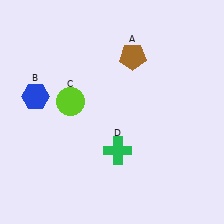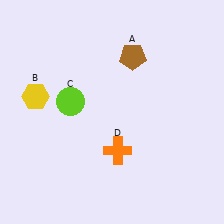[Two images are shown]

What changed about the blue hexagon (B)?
In Image 1, B is blue. In Image 2, it changed to yellow.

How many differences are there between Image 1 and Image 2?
There are 2 differences between the two images.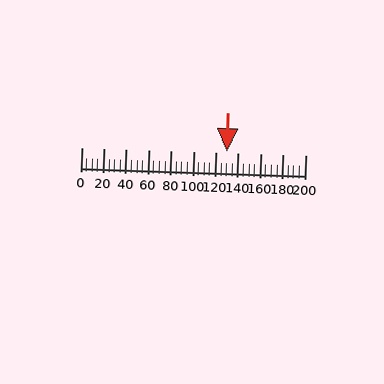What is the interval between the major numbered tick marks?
The major tick marks are spaced 20 units apart.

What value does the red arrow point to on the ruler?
The red arrow points to approximately 130.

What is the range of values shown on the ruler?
The ruler shows values from 0 to 200.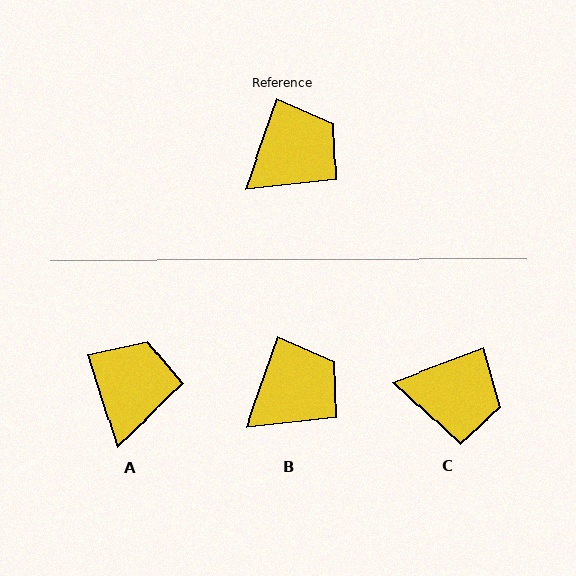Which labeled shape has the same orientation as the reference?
B.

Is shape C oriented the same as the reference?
No, it is off by about 50 degrees.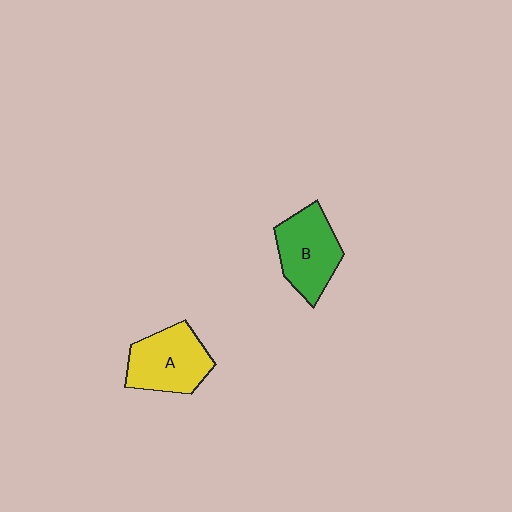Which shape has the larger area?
Shape A (yellow).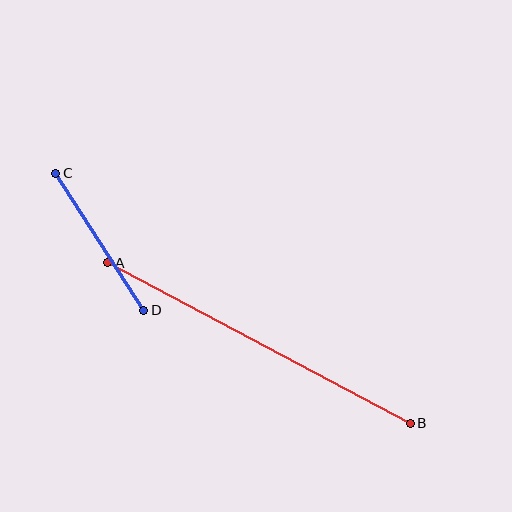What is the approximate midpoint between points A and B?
The midpoint is at approximately (259, 343) pixels.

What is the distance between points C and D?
The distance is approximately 163 pixels.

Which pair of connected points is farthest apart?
Points A and B are farthest apart.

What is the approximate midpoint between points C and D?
The midpoint is at approximately (100, 242) pixels.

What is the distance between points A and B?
The distance is approximately 343 pixels.